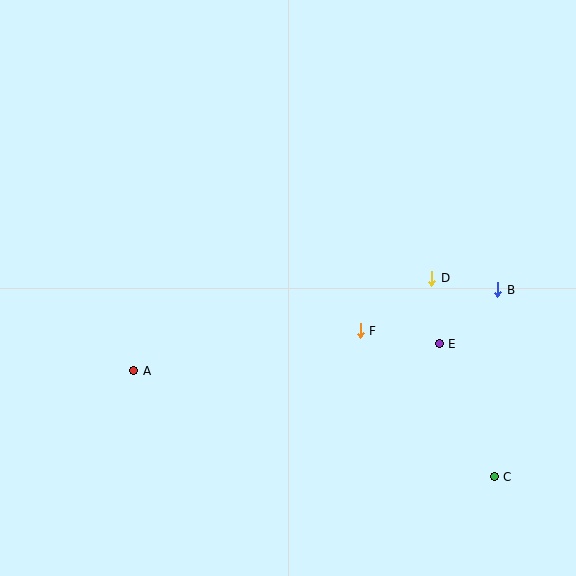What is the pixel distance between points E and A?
The distance between E and A is 307 pixels.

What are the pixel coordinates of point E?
Point E is at (439, 344).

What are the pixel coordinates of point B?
Point B is at (498, 290).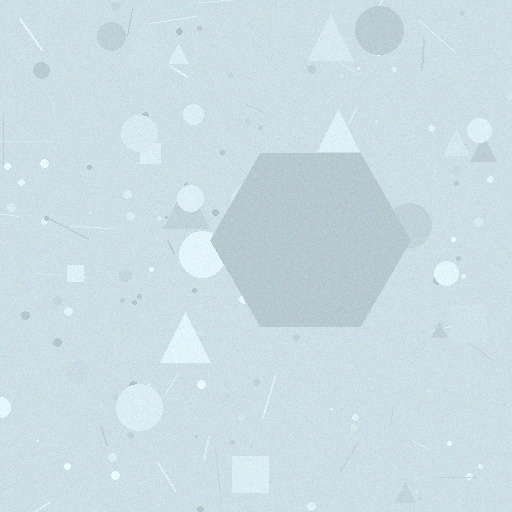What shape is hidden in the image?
A hexagon is hidden in the image.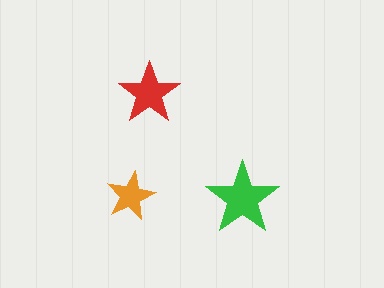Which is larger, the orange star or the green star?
The green one.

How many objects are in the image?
There are 3 objects in the image.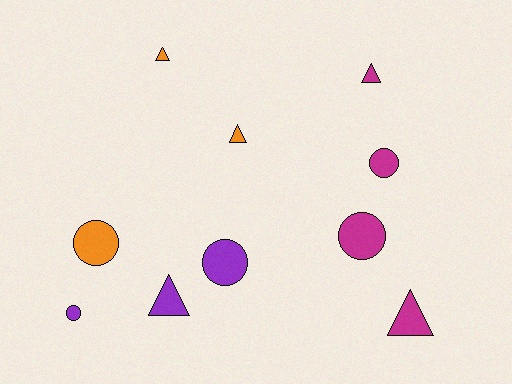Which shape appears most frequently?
Circle, with 5 objects.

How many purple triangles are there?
There is 1 purple triangle.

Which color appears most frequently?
Magenta, with 4 objects.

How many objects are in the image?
There are 10 objects.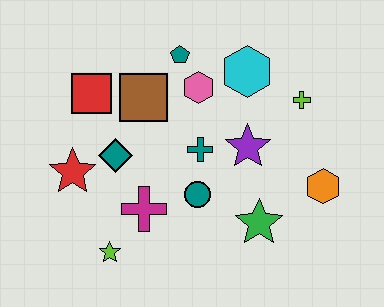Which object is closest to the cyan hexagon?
The pink hexagon is closest to the cyan hexagon.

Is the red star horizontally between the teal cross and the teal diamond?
No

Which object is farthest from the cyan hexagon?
The lime star is farthest from the cyan hexagon.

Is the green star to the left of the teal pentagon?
No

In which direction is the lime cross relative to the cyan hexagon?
The lime cross is to the right of the cyan hexagon.